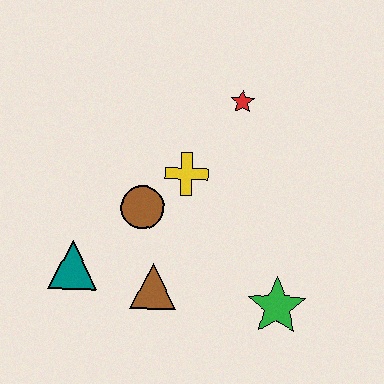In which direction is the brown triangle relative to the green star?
The brown triangle is to the left of the green star.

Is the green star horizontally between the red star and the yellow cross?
No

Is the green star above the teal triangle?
No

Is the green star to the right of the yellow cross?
Yes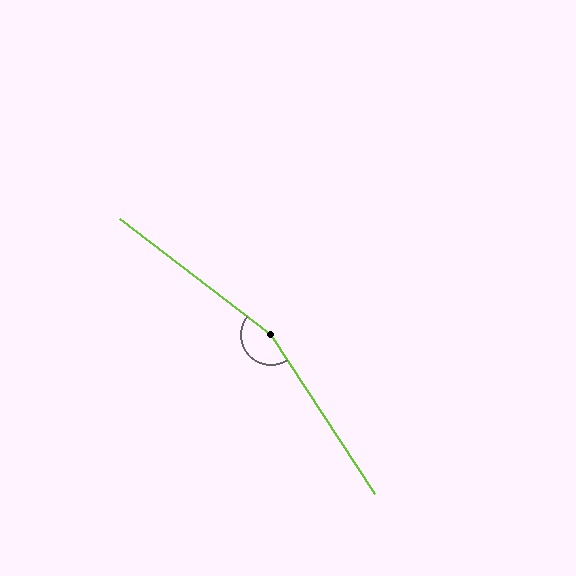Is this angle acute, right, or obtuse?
It is obtuse.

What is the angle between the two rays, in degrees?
Approximately 161 degrees.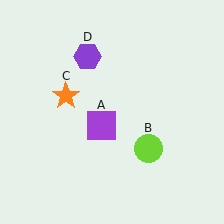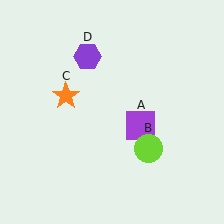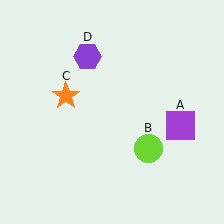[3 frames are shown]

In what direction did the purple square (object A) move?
The purple square (object A) moved right.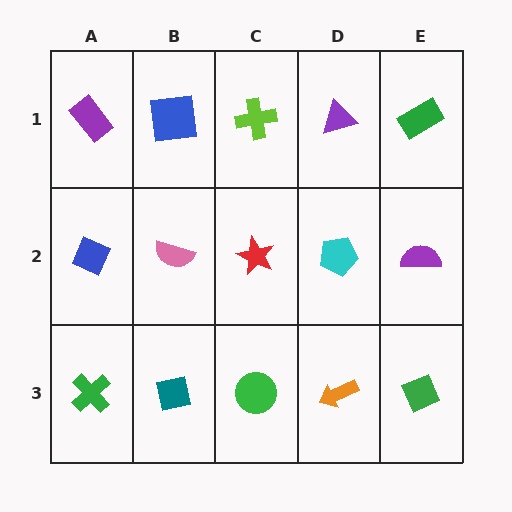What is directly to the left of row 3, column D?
A green circle.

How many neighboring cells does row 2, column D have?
4.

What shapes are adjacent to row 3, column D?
A cyan pentagon (row 2, column D), a green circle (row 3, column C), a green diamond (row 3, column E).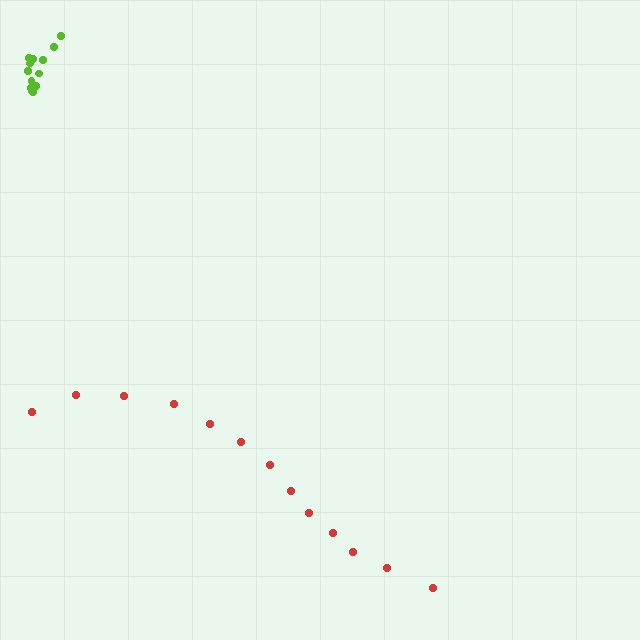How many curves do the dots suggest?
There are 2 distinct paths.